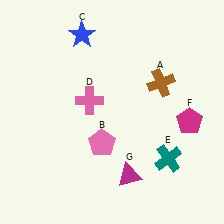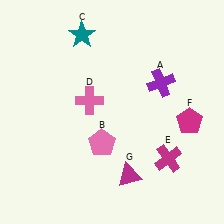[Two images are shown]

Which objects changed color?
A changed from brown to purple. C changed from blue to teal. E changed from teal to magenta.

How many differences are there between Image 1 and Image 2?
There are 3 differences between the two images.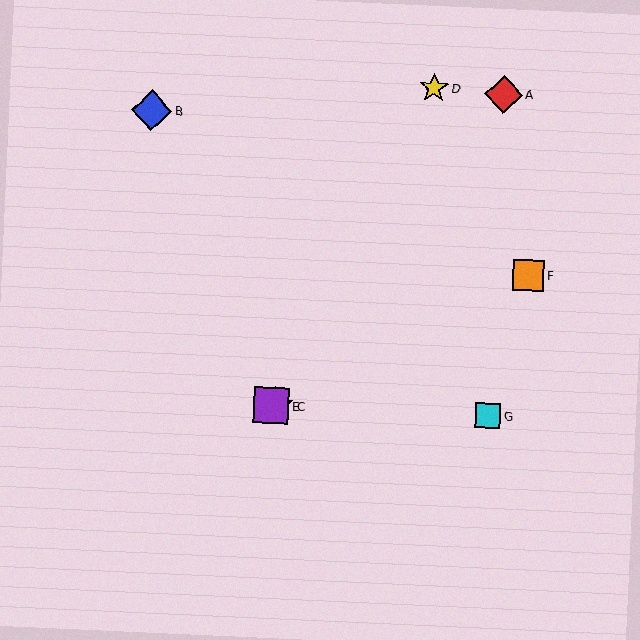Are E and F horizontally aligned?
No, E is at y≈406 and F is at y≈275.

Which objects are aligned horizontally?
Objects C, E, G are aligned horizontally.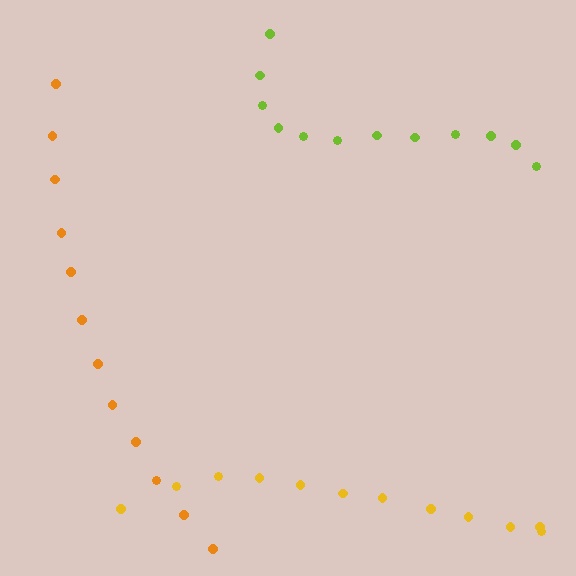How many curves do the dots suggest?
There are 3 distinct paths.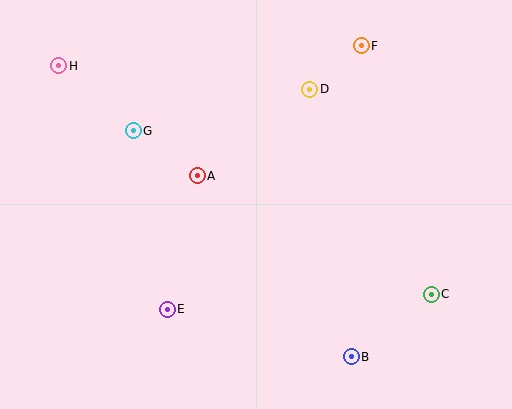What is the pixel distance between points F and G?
The distance between F and G is 244 pixels.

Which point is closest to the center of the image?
Point A at (197, 176) is closest to the center.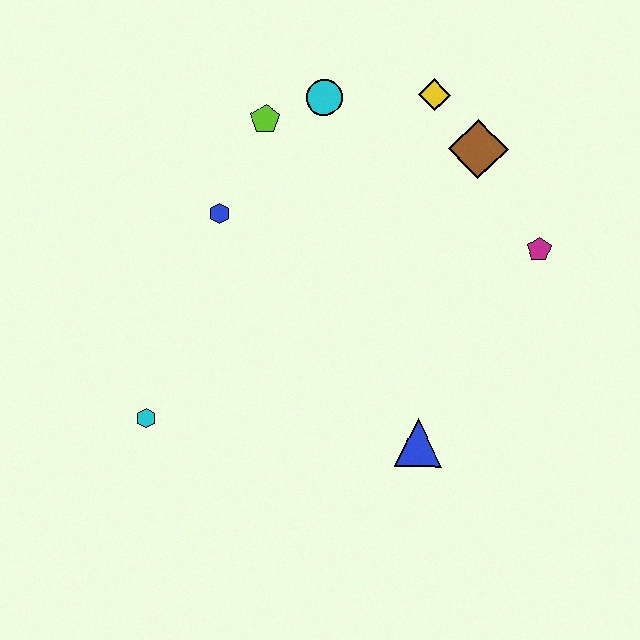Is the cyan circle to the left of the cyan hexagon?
No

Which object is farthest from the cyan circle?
The cyan hexagon is farthest from the cyan circle.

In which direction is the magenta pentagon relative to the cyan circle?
The magenta pentagon is to the right of the cyan circle.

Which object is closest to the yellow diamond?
The brown diamond is closest to the yellow diamond.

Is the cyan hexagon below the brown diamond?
Yes